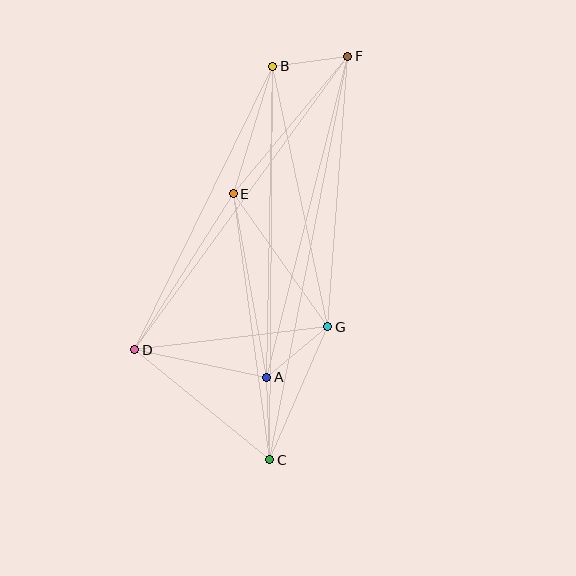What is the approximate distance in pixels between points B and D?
The distance between B and D is approximately 315 pixels.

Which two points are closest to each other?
Points B and F are closest to each other.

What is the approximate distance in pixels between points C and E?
The distance between C and E is approximately 268 pixels.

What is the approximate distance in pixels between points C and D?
The distance between C and D is approximately 174 pixels.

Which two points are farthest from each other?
Points C and F are farthest from each other.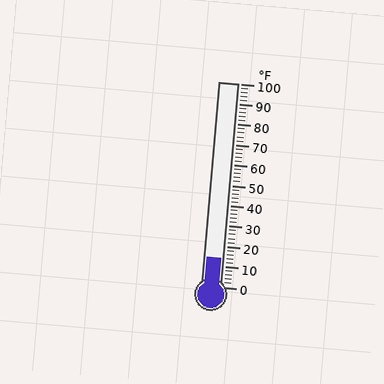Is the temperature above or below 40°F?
The temperature is below 40°F.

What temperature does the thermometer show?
The thermometer shows approximately 14°F.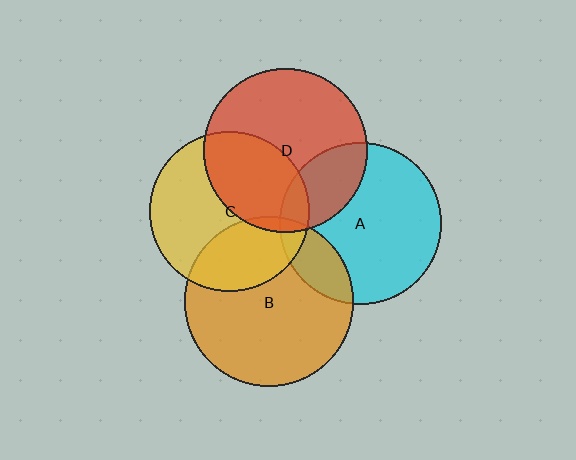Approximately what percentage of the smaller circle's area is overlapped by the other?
Approximately 30%.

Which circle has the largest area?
Circle B (orange).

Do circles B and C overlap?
Yes.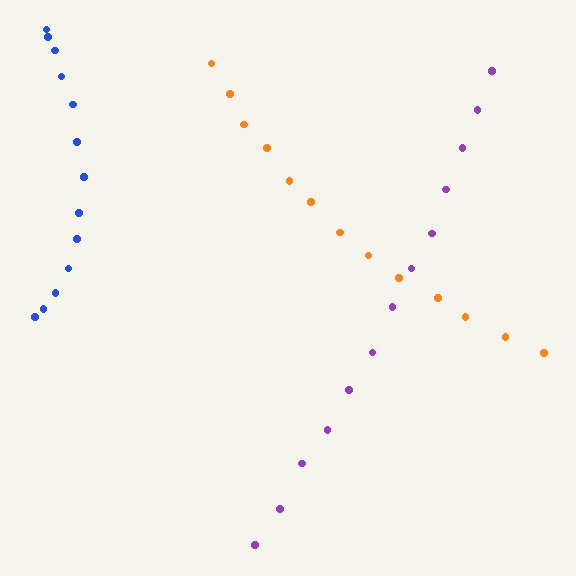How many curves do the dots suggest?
There are 3 distinct paths.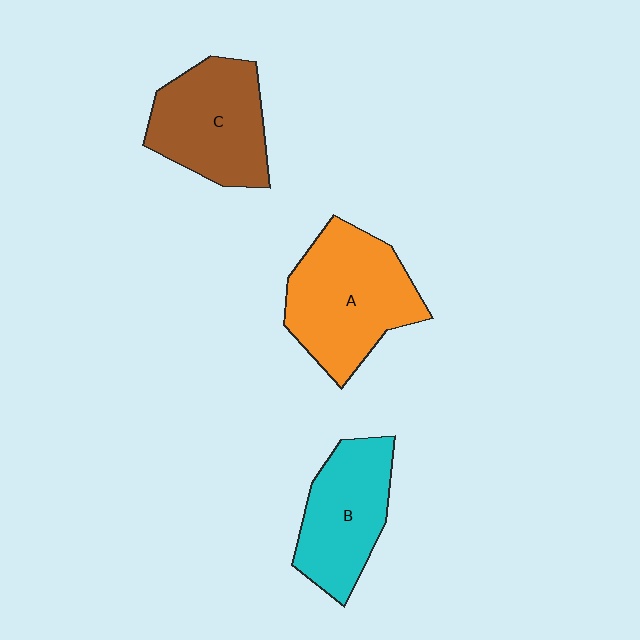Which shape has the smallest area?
Shape B (cyan).